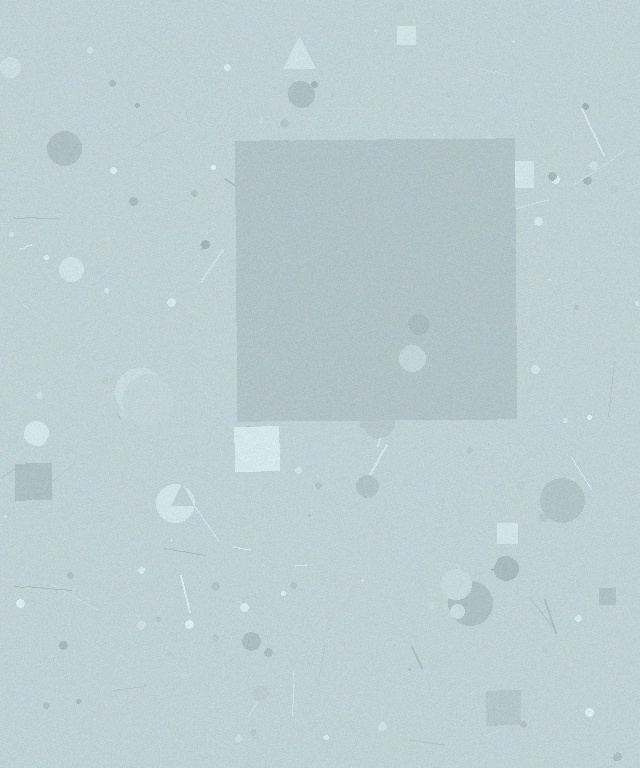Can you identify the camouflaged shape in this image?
The camouflaged shape is a square.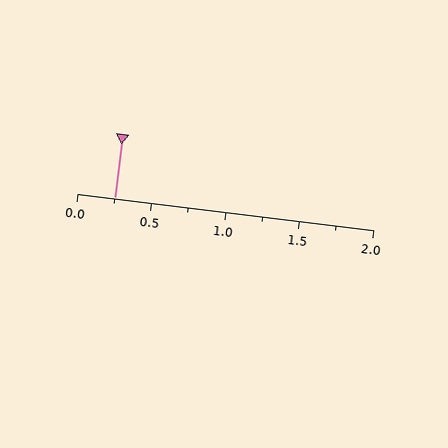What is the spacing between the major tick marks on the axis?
The major ticks are spaced 0.5 apart.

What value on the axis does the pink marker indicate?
The marker indicates approximately 0.25.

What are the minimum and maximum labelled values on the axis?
The axis runs from 0.0 to 2.0.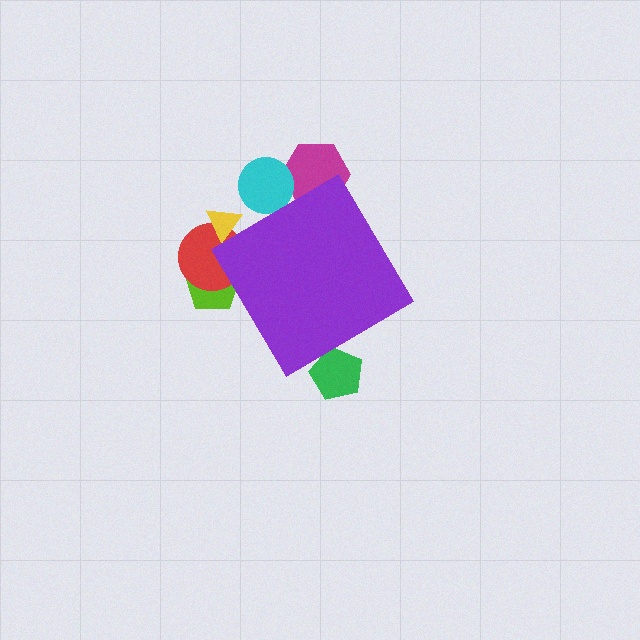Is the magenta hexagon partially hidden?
Yes, the magenta hexagon is partially hidden behind the purple diamond.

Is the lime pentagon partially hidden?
Yes, the lime pentagon is partially hidden behind the purple diamond.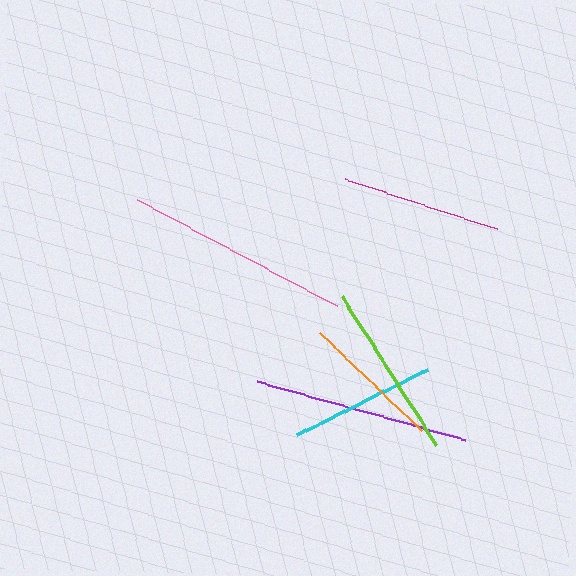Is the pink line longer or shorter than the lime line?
The pink line is longer than the lime line.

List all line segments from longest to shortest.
From longest to shortest: pink, purple, lime, magenta, cyan, orange.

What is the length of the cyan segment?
The cyan segment is approximately 146 pixels long.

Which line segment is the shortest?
The orange line is the shortest at approximately 143 pixels.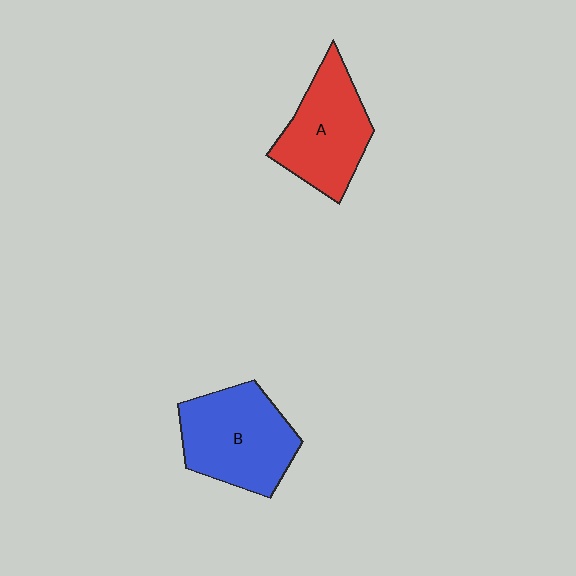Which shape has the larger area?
Shape B (blue).